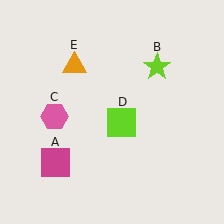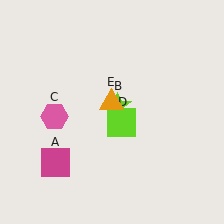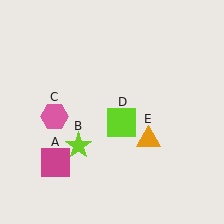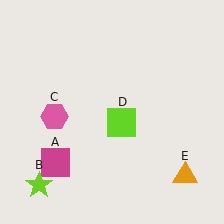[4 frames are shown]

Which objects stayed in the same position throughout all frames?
Magenta square (object A) and pink hexagon (object C) and lime square (object D) remained stationary.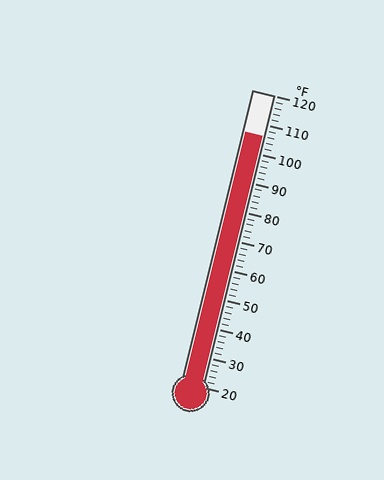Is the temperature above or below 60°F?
The temperature is above 60°F.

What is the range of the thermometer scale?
The thermometer scale ranges from 20°F to 120°F.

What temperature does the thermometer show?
The thermometer shows approximately 106°F.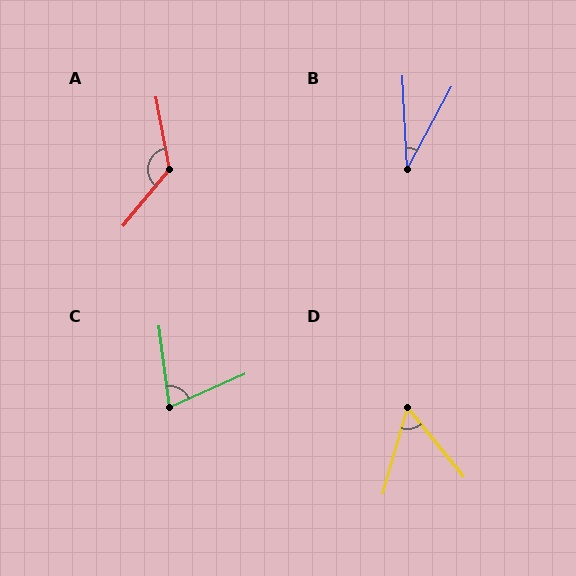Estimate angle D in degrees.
Approximately 55 degrees.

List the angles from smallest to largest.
B (31°), D (55°), C (73°), A (130°).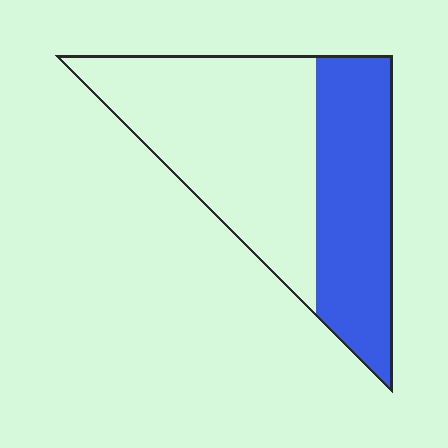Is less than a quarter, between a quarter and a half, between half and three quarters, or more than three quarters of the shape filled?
Between a quarter and a half.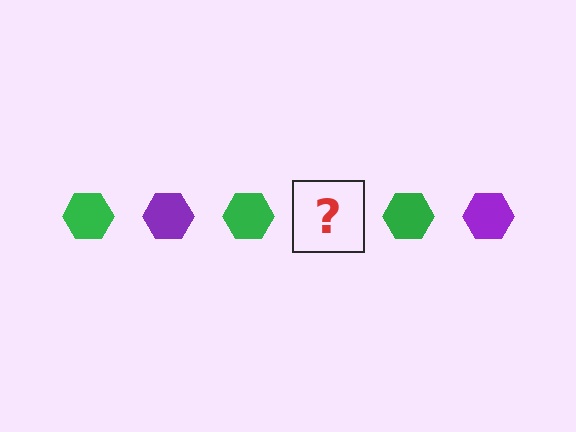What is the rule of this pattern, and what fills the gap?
The rule is that the pattern cycles through green, purple hexagons. The gap should be filled with a purple hexagon.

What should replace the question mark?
The question mark should be replaced with a purple hexagon.